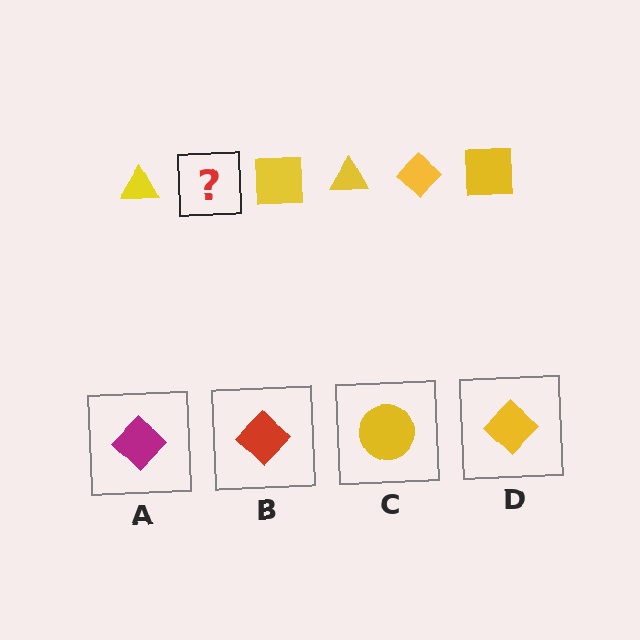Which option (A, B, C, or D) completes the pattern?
D.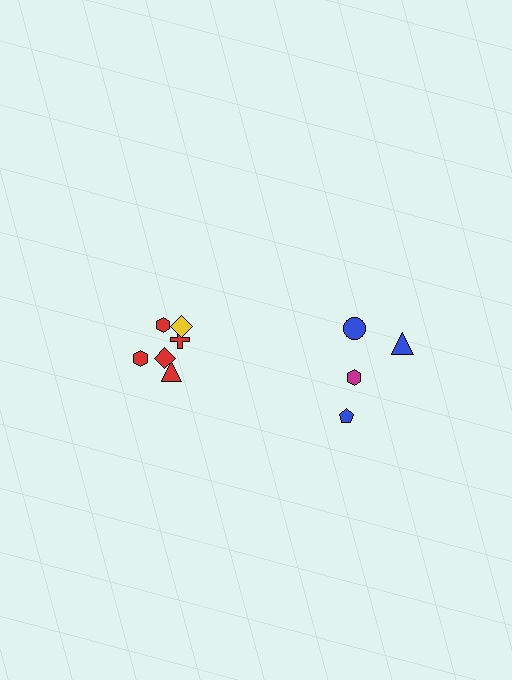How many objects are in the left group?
There are 6 objects.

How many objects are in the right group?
There are 4 objects.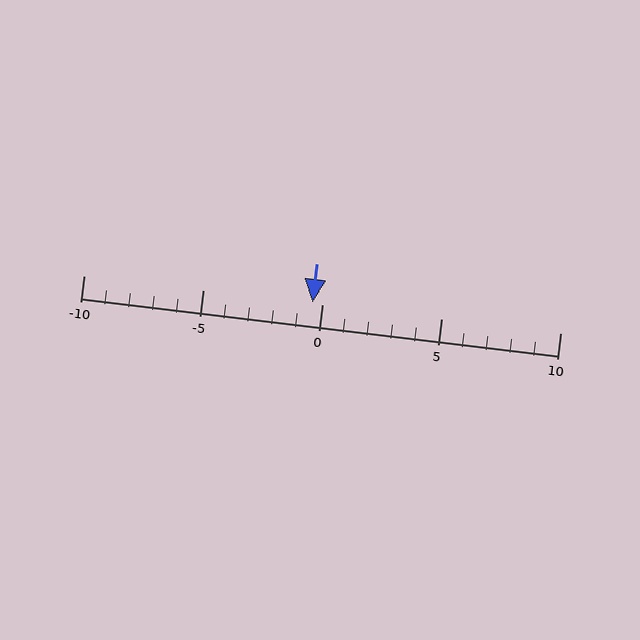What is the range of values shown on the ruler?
The ruler shows values from -10 to 10.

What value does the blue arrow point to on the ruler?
The blue arrow points to approximately 0.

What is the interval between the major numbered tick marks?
The major tick marks are spaced 5 units apart.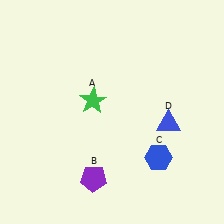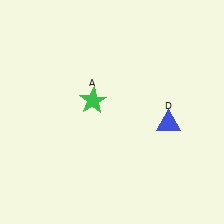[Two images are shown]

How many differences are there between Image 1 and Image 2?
There are 2 differences between the two images.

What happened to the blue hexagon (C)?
The blue hexagon (C) was removed in Image 2. It was in the bottom-right area of Image 1.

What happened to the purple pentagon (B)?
The purple pentagon (B) was removed in Image 2. It was in the bottom-left area of Image 1.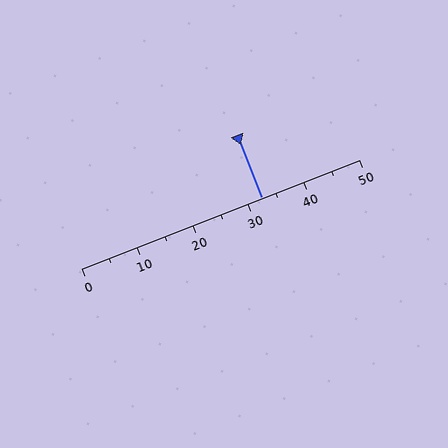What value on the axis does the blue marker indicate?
The marker indicates approximately 32.5.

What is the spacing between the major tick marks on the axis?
The major ticks are spaced 10 apart.